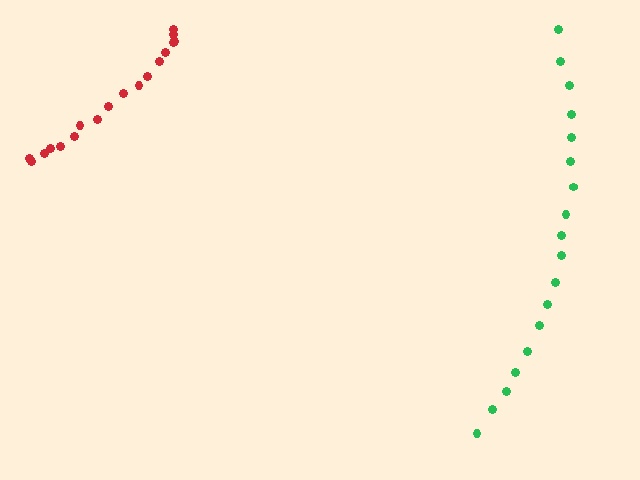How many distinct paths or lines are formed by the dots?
There are 2 distinct paths.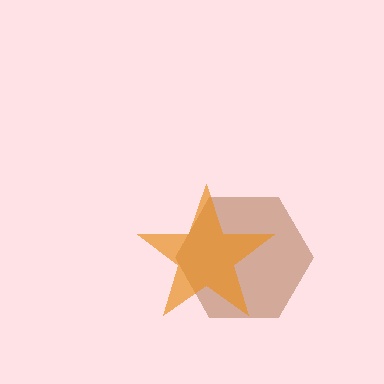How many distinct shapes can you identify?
There are 2 distinct shapes: a brown hexagon, an orange star.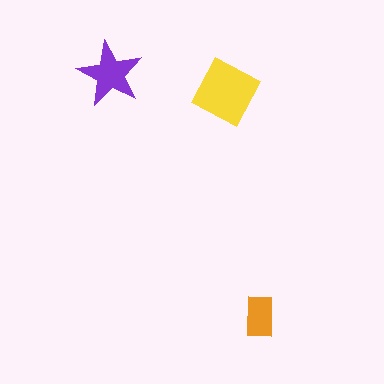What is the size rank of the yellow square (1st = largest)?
1st.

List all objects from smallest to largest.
The orange rectangle, the purple star, the yellow square.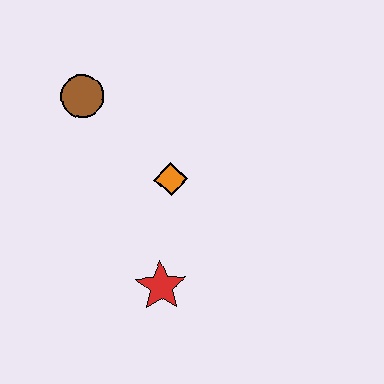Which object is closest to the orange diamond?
The red star is closest to the orange diamond.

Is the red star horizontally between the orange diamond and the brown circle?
Yes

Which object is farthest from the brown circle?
The red star is farthest from the brown circle.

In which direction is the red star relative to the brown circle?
The red star is below the brown circle.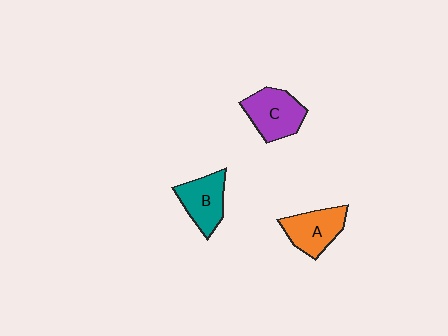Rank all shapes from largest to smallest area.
From largest to smallest: C (purple), A (orange), B (teal).